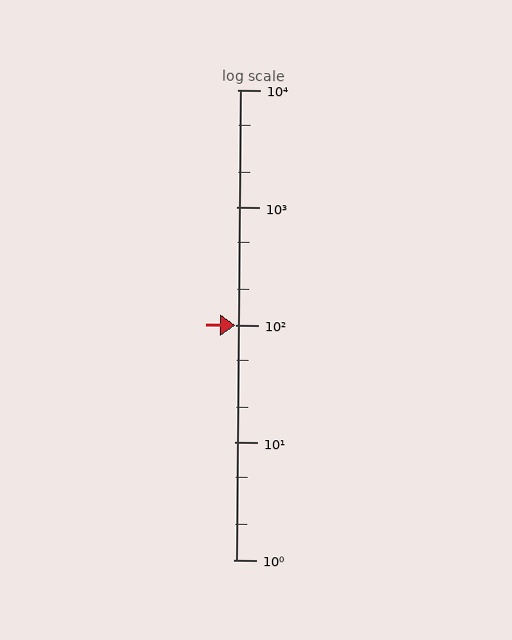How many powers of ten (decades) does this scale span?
The scale spans 4 decades, from 1 to 10000.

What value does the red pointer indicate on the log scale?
The pointer indicates approximately 100.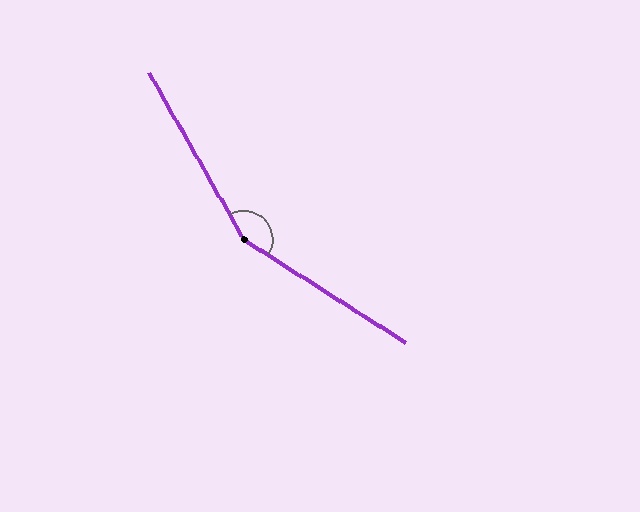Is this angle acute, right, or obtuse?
It is obtuse.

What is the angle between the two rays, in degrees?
Approximately 152 degrees.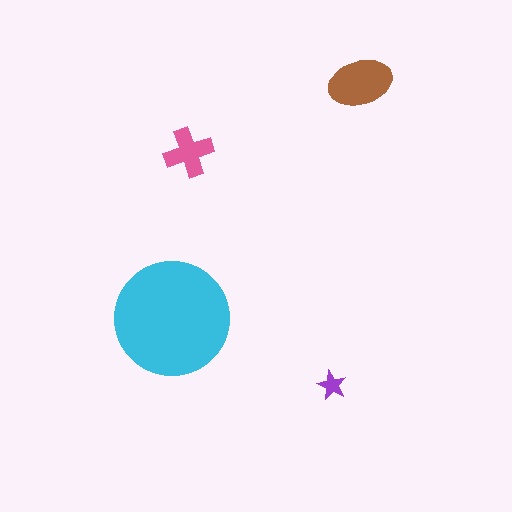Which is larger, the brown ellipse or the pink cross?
The brown ellipse.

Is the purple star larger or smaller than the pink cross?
Smaller.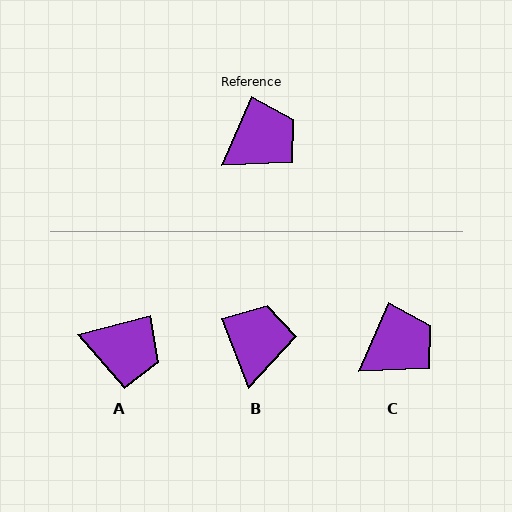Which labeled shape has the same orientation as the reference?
C.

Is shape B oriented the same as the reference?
No, it is off by about 45 degrees.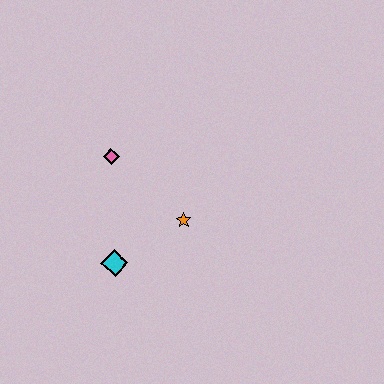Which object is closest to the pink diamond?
The orange star is closest to the pink diamond.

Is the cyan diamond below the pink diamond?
Yes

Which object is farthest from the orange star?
The pink diamond is farthest from the orange star.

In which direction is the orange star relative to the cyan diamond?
The orange star is to the right of the cyan diamond.